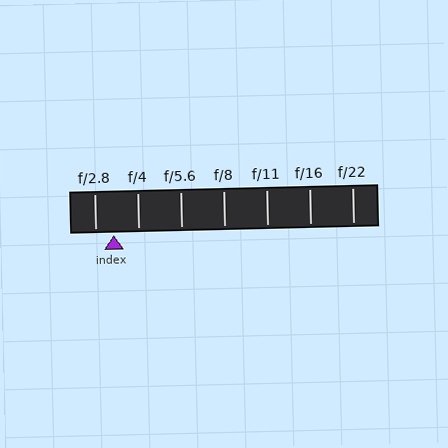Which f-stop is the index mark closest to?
The index mark is closest to f/2.8.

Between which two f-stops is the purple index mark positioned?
The index mark is between f/2.8 and f/4.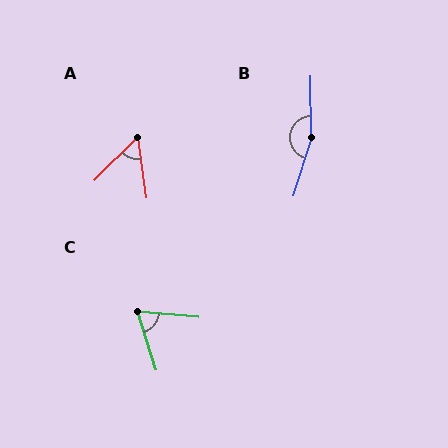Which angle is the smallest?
A, at approximately 53 degrees.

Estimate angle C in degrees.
Approximately 67 degrees.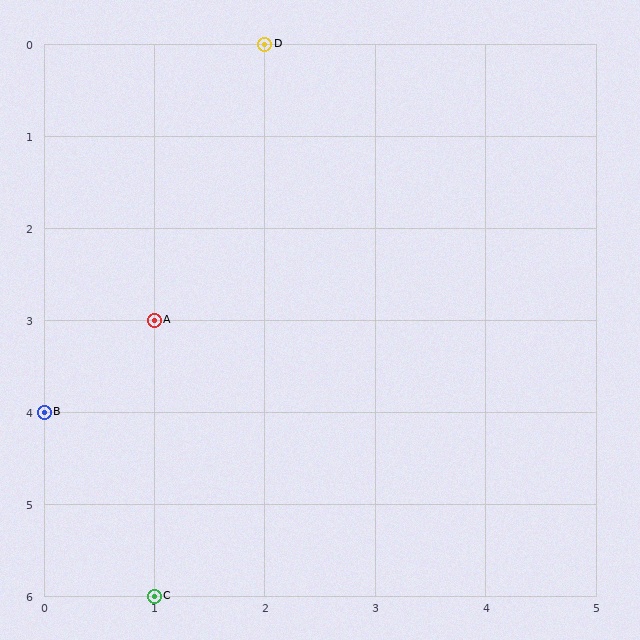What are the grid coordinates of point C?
Point C is at grid coordinates (1, 6).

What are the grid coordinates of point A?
Point A is at grid coordinates (1, 3).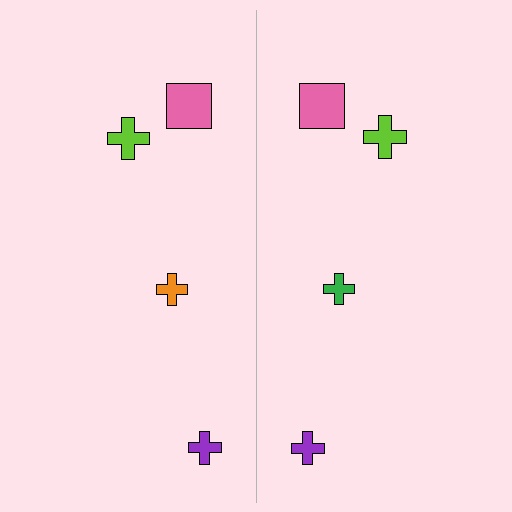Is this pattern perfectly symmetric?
No, the pattern is not perfectly symmetric. The green cross on the right side breaks the symmetry — its mirror counterpart is orange.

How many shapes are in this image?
There are 8 shapes in this image.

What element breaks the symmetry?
The green cross on the right side breaks the symmetry — its mirror counterpart is orange.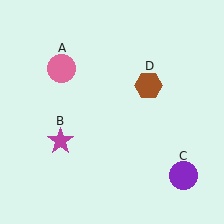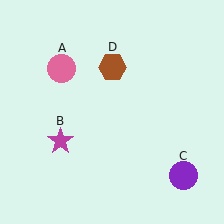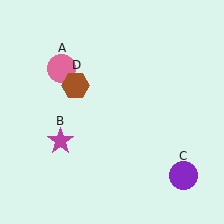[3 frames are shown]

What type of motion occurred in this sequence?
The brown hexagon (object D) rotated counterclockwise around the center of the scene.